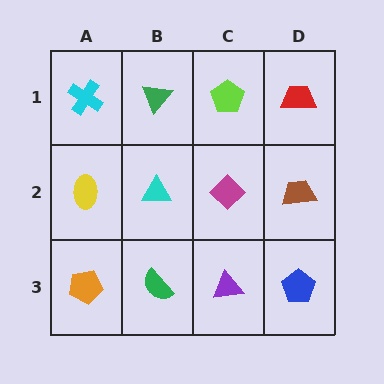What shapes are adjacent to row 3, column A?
A yellow ellipse (row 2, column A), a green semicircle (row 3, column B).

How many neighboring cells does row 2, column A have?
3.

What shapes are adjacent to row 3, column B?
A cyan triangle (row 2, column B), an orange pentagon (row 3, column A), a purple triangle (row 3, column C).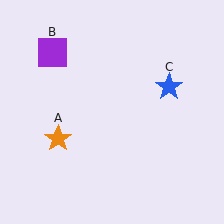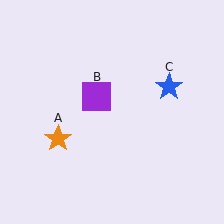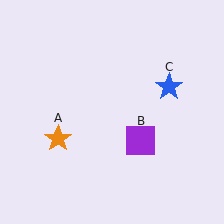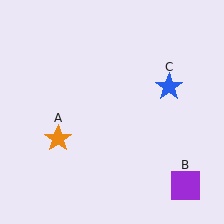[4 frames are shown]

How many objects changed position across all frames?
1 object changed position: purple square (object B).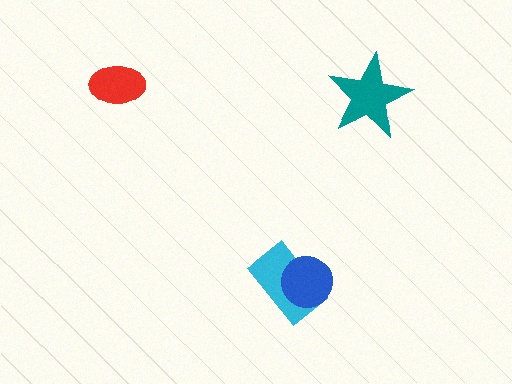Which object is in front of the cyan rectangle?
The blue circle is in front of the cyan rectangle.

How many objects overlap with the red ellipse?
0 objects overlap with the red ellipse.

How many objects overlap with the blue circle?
1 object overlaps with the blue circle.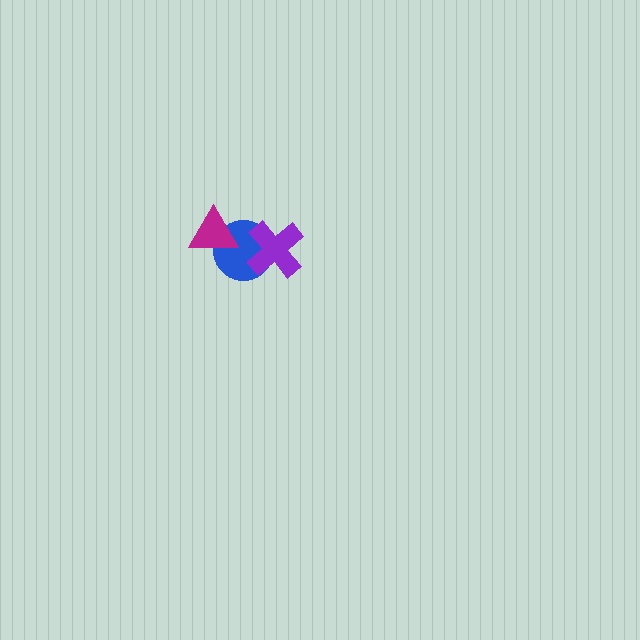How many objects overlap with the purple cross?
1 object overlaps with the purple cross.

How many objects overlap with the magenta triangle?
1 object overlaps with the magenta triangle.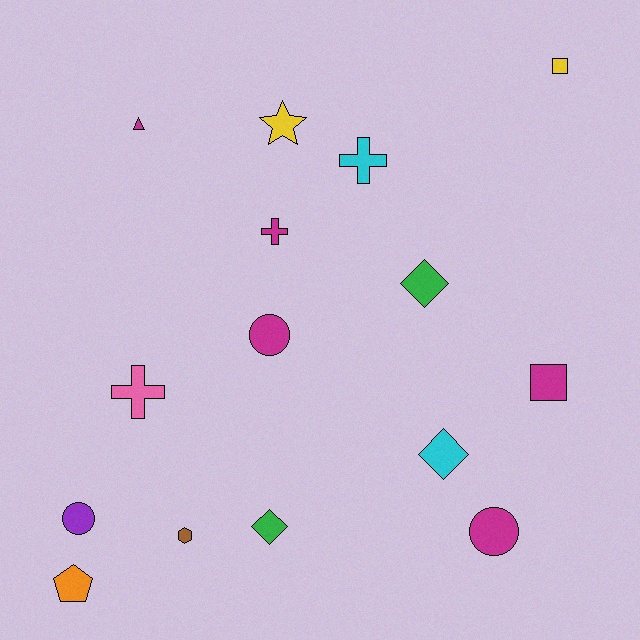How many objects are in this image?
There are 15 objects.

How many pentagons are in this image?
There is 1 pentagon.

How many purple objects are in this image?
There is 1 purple object.